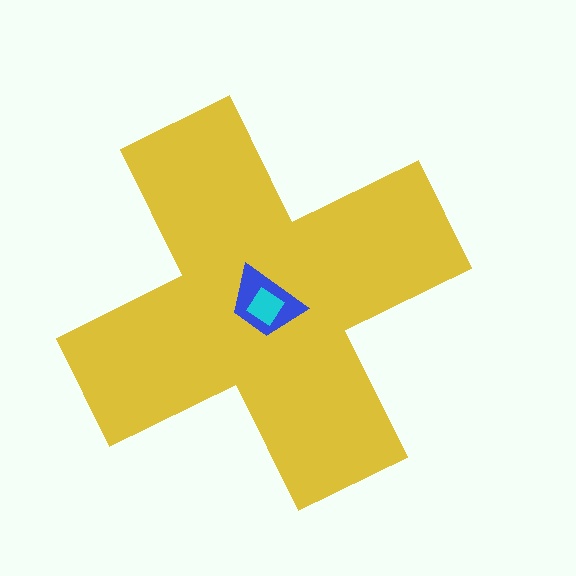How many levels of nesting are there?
3.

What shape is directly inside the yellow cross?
The blue trapezoid.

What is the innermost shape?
The cyan diamond.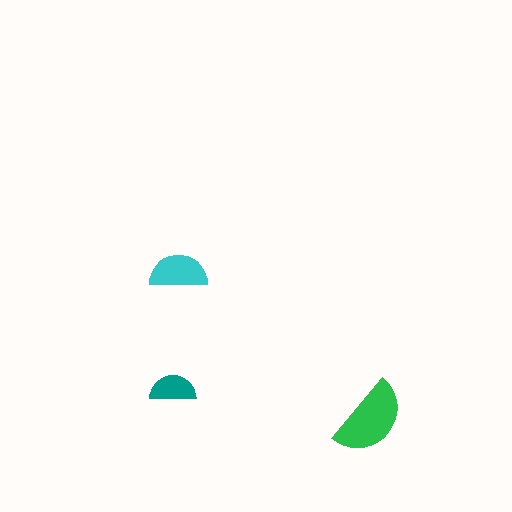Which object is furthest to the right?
The green semicircle is rightmost.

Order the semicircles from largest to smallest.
the green one, the cyan one, the teal one.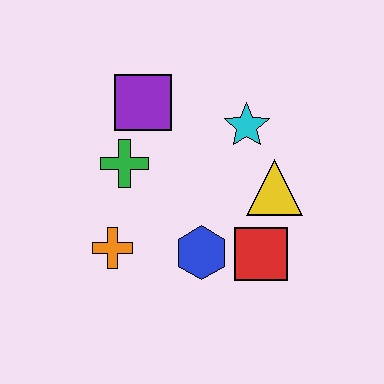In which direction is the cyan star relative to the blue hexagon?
The cyan star is above the blue hexagon.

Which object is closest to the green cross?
The purple square is closest to the green cross.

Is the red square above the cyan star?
No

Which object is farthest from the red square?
The purple square is farthest from the red square.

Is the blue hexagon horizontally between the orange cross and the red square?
Yes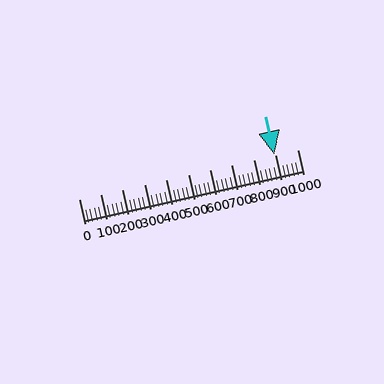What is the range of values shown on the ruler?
The ruler shows values from 0 to 1000.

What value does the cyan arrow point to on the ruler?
The cyan arrow points to approximately 896.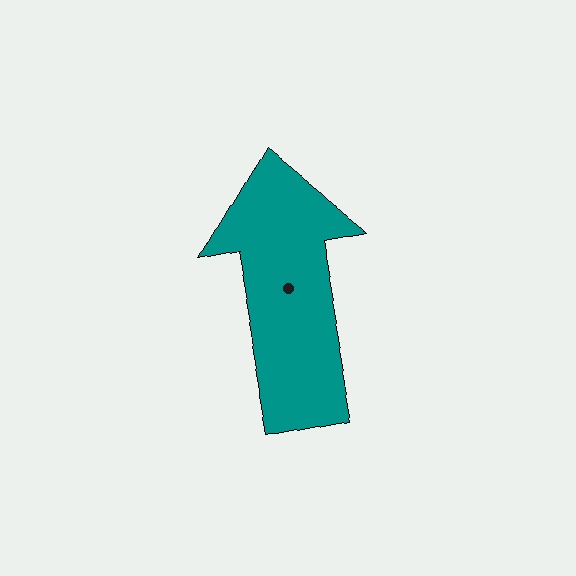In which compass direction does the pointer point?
North.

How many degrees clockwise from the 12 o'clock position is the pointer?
Approximately 350 degrees.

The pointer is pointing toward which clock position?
Roughly 12 o'clock.